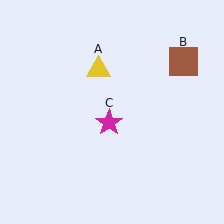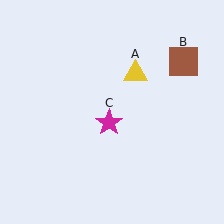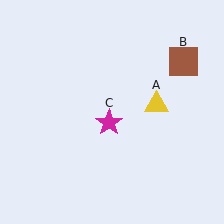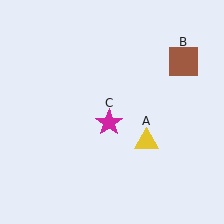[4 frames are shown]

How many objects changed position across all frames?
1 object changed position: yellow triangle (object A).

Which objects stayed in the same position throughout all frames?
Brown square (object B) and magenta star (object C) remained stationary.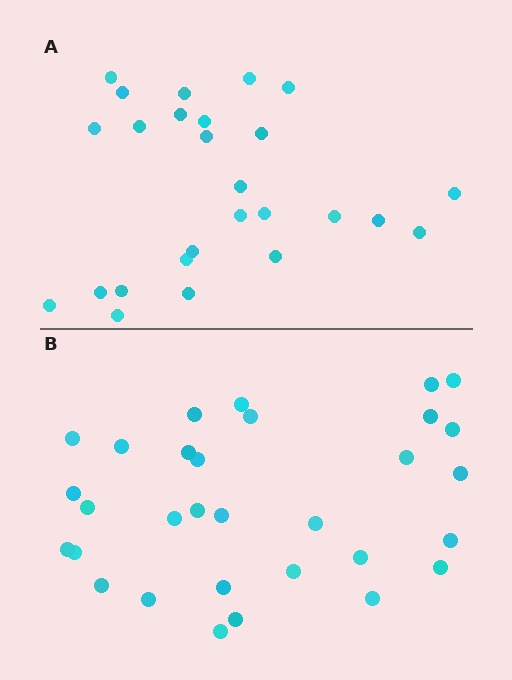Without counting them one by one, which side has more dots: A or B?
Region B (the bottom region) has more dots.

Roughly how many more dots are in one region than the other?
Region B has about 5 more dots than region A.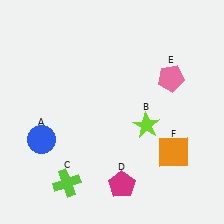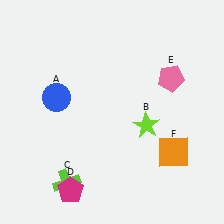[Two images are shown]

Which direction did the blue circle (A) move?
The blue circle (A) moved up.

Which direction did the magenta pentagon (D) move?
The magenta pentagon (D) moved left.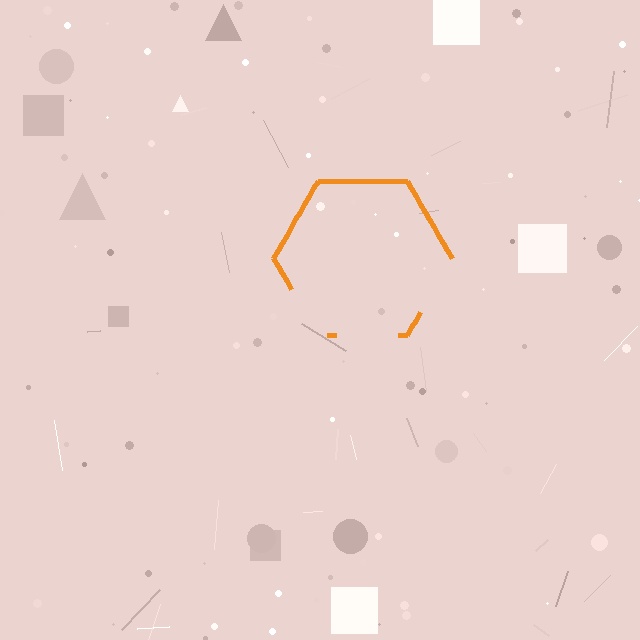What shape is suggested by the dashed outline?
The dashed outline suggests a hexagon.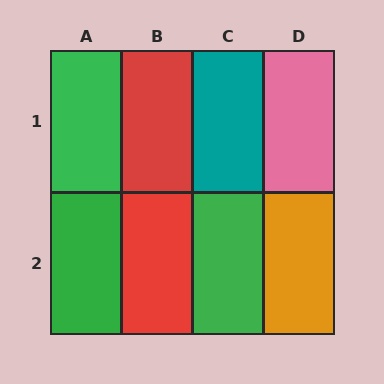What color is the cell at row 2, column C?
Green.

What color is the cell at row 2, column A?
Green.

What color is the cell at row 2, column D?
Orange.